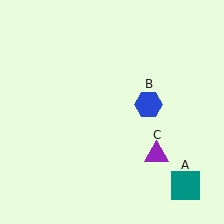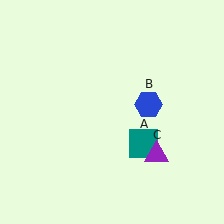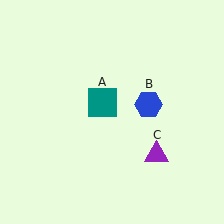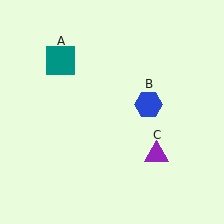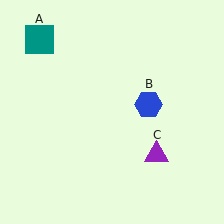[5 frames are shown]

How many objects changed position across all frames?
1 object changed position: teal square (object A).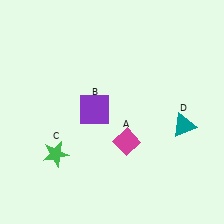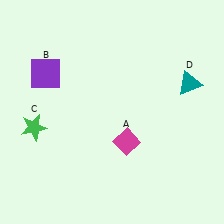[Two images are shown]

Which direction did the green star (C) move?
The green star (C) moved up.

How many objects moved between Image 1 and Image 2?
3 objects moved between the two images.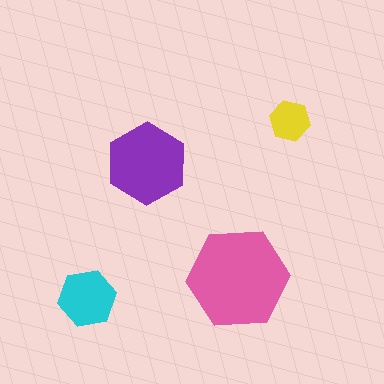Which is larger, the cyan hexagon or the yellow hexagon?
The cyan one.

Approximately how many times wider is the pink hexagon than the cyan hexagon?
About 2 times wider.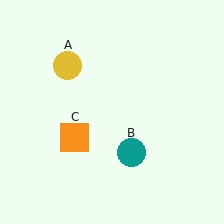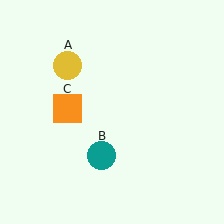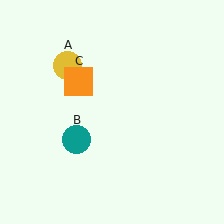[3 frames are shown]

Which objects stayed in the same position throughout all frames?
Yellow circle (object A) remained stationary.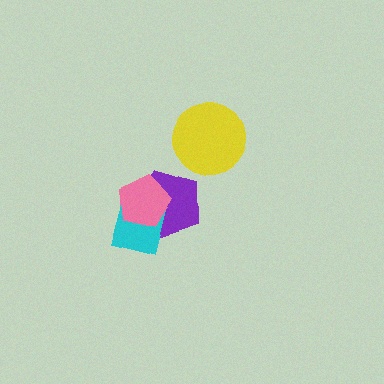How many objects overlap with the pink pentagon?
2 objects overlap with the pink pentagon.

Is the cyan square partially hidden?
Yes, it is partially covered by another shape.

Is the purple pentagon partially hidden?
Yes, it is partially covered by another shape.